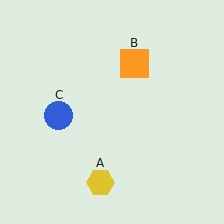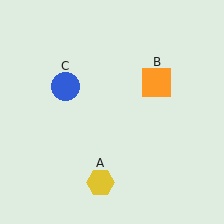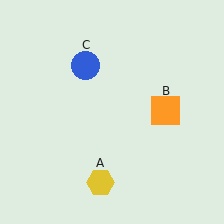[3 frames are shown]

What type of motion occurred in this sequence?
The orange square (object B), blue circle (object C) rotated clockwise around the center of the scene.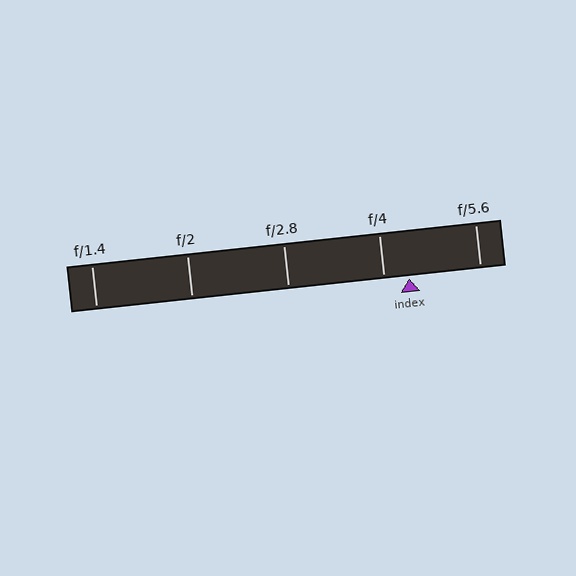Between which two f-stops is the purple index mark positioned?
The index mark is between f/4 and f/5.6.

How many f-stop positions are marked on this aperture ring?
There are 5 f-stop positions marked.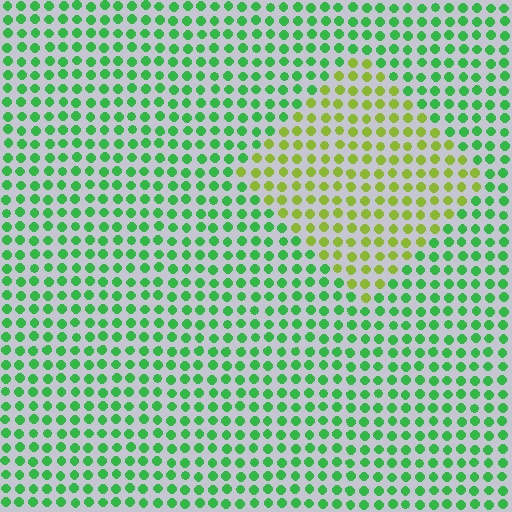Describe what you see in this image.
The image is filled with small green elements in a uniform arrangement. A diamond-shaped region is visible where the elements are tinted to a slightly different hue, forming a subtle color boundary.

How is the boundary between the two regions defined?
The boundary is defined purely by a slight shift in hue (about 49 degrees). Spacing, size, and orientation are identical on both sides.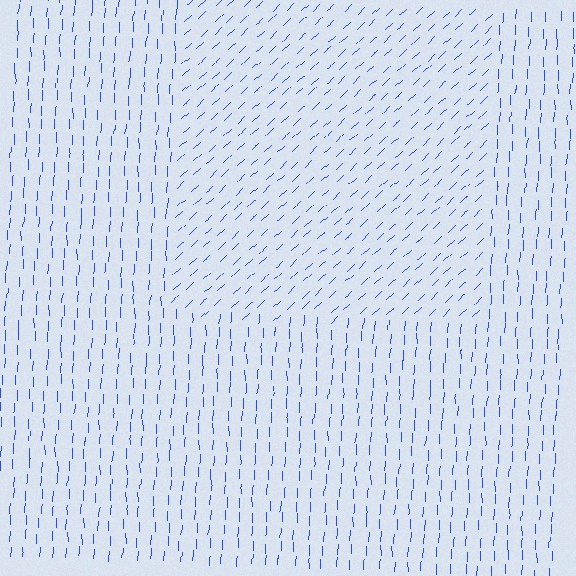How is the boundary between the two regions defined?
The boundary is defined purely by a change in line orientation (approximately 45 degrees difference). All lines are the same color and thickness.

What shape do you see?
I see a rectangle.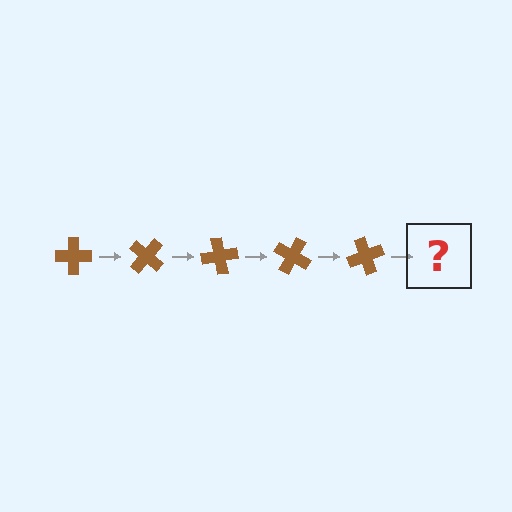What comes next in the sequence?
The next element should be a brown cross rotated 200 degrees.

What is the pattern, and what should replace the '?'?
The pattern is that the cross rotates 40 degrees each step. The '?' should be a brown cross rotated 200 degrees.